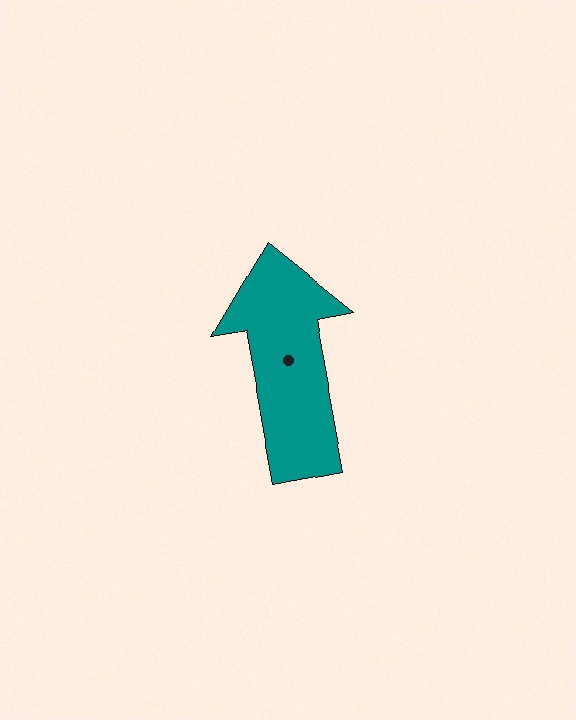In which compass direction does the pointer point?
North.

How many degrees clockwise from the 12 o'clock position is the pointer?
Approximately 350 degrees.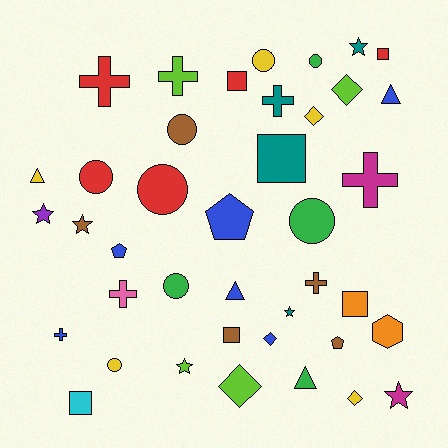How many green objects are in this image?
There are 4 green objects.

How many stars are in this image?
There are 6 stars.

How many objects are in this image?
There are 40 objects.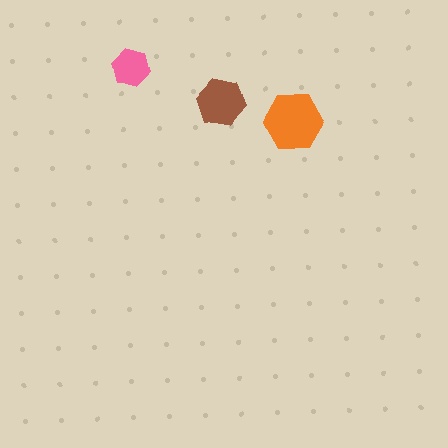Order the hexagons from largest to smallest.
the orange one, the brown one, the pink one.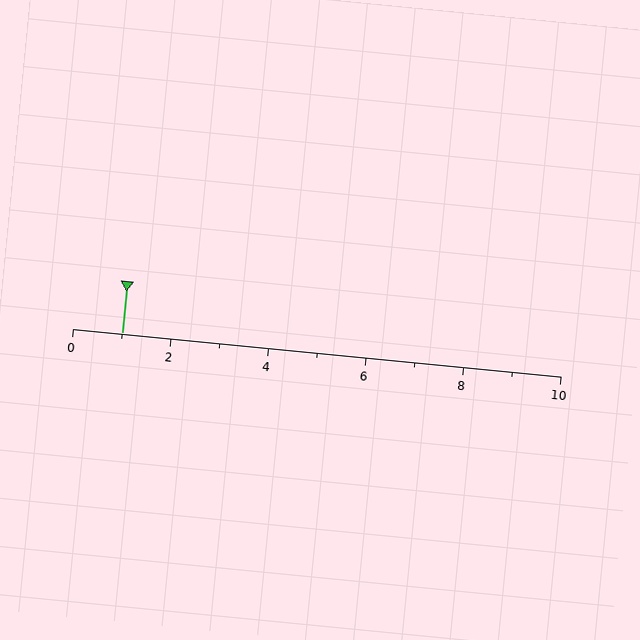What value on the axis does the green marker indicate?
The marker indicates approximately 1.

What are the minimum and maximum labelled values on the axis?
The axis runs from 0 to 10.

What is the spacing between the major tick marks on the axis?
The major ticks are spaced 2 apart.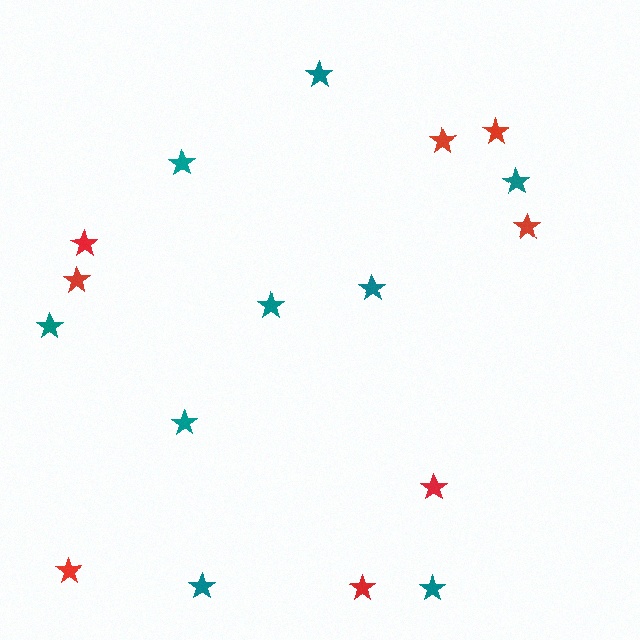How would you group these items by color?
There are 2 groups: one group of red stars (8) and one group of teal stars (9).